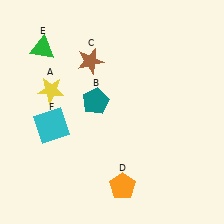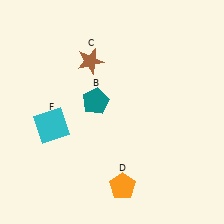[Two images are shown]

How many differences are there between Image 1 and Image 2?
There are 2 differences between the two images.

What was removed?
The yellow star (A), the green triangle (E) were removed in Image 2.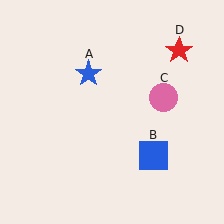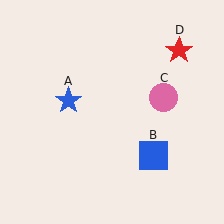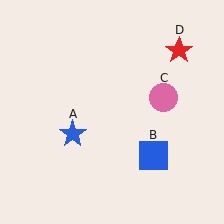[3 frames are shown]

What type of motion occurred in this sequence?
The blue star (object A) rotated counterclockwise around the center of the scene.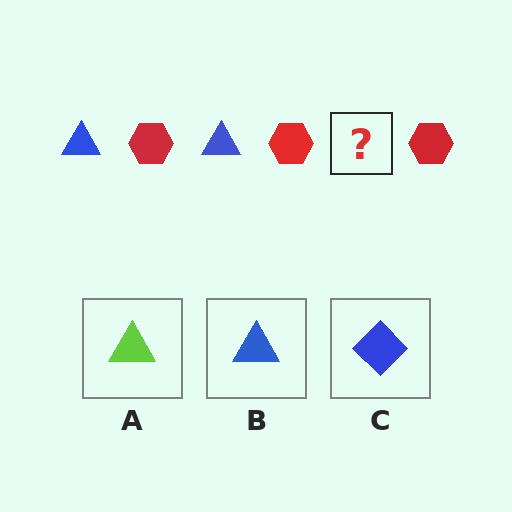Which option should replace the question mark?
Option B.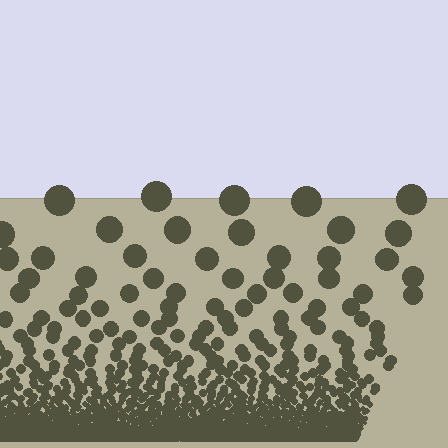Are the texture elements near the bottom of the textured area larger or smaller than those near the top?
Smaller. The gradient is inverted — elements near the bottom are smaller and denser.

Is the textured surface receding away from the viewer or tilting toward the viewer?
The surface appears to tilt toward the viewer. Texture elements get larger and sparser toward the top.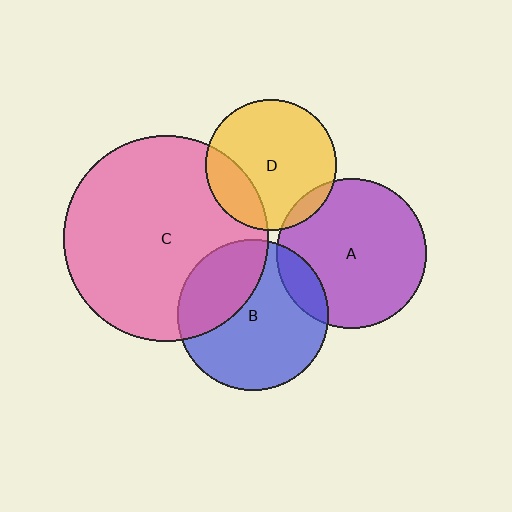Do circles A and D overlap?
Yes.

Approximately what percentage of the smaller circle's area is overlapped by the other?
Approximately 10%.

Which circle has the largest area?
Circle C (pink).